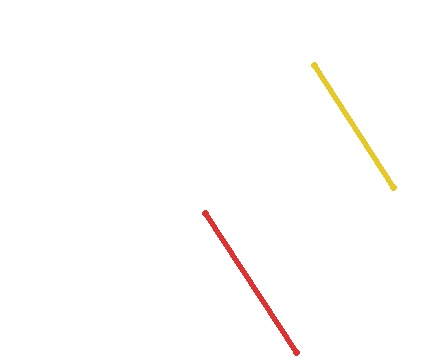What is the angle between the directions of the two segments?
Approximately 0 degrees.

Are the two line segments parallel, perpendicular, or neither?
Parallel — their directions differ by only 0.3°.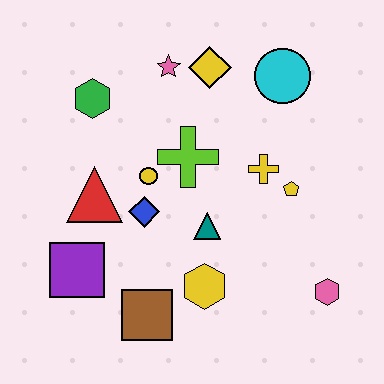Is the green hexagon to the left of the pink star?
Yes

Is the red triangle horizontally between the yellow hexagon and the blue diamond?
No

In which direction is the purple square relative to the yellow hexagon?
The purple square is to the left of the yellow hexagon.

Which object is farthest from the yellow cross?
The purple square is farthest from the yellow cross.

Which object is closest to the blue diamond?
The yellow circle is closest to the blue diamond.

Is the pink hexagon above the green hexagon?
No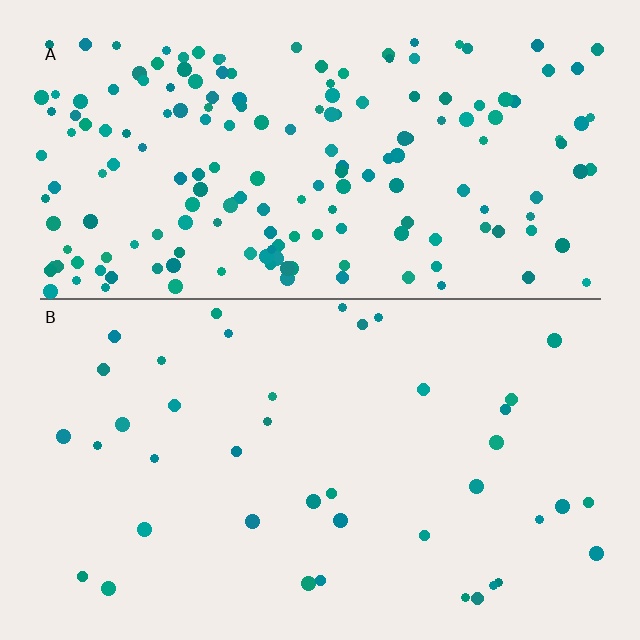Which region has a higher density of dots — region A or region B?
A (the top).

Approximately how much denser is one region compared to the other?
Approximately 4.4× — region A over region B.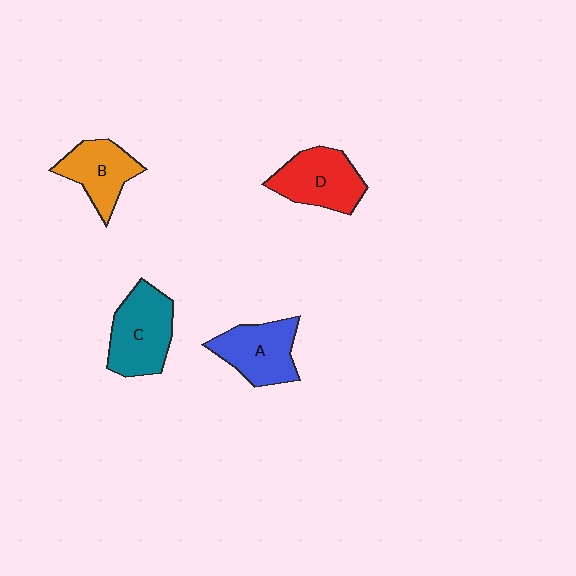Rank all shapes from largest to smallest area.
From largest to smallest: C (teal), D (red), A (blue), B (orange).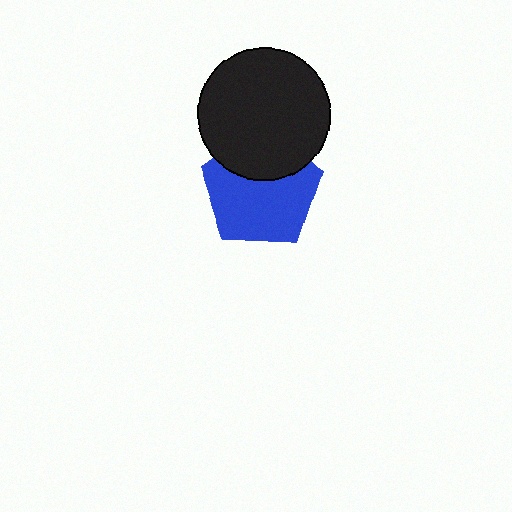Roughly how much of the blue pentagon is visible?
Most of it is visible (roughly 68%).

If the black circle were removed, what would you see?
You would see the complete blue pentagon.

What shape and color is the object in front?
The object in front is a black circle.